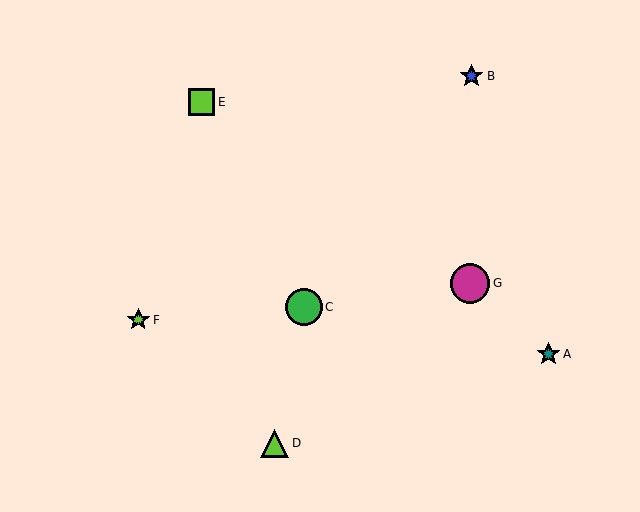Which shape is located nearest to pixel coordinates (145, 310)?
The lime star (labeled F) at (138, 320) is nearest to that location.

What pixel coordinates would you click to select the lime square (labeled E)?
Click at (202, 102) to select the lime square E.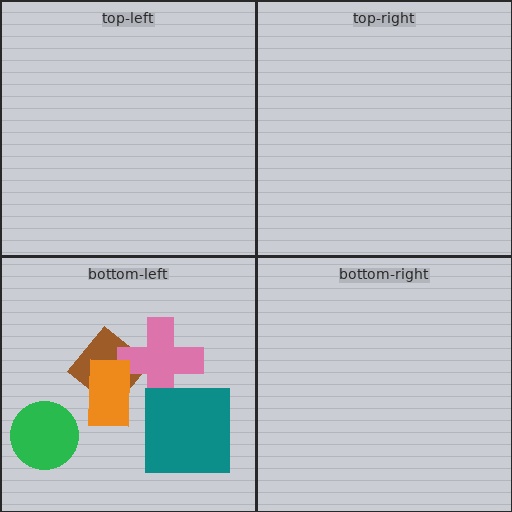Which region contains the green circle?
The bottom-left region.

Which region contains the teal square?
The bottom-left region.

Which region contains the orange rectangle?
The bottom-left region.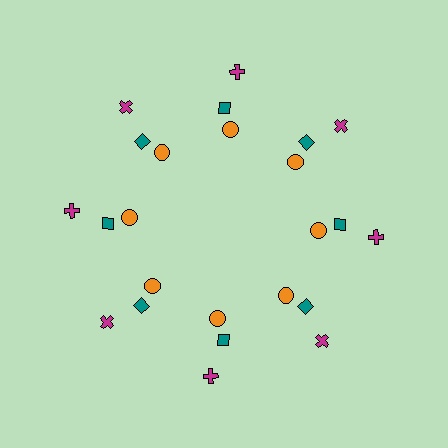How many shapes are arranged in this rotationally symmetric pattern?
There are 24 shapes, arranged in 8 groups of 3.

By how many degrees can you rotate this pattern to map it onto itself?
The pattern maps onto itself every 45 degrees of rotation.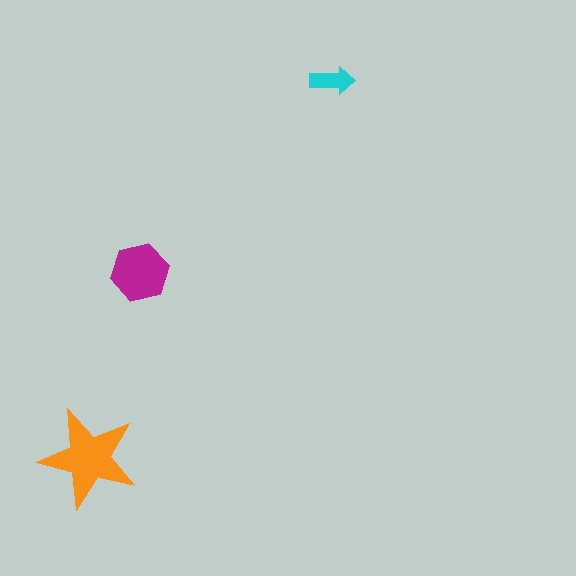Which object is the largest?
The orange star.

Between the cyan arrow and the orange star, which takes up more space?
The orange star.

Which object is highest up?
The cyan arrow is topmost.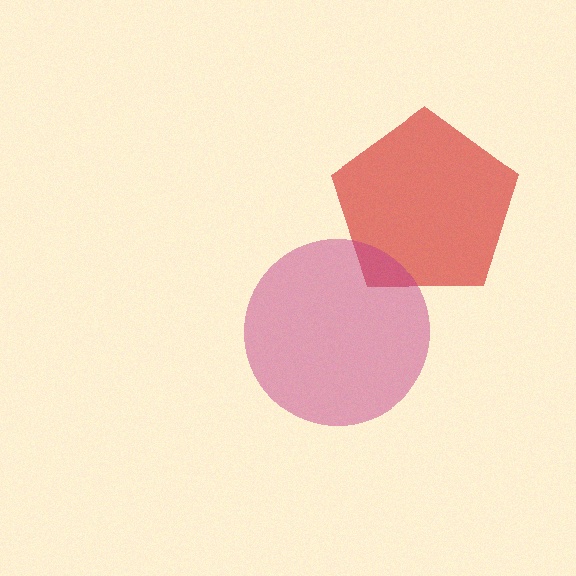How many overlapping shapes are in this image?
There are 2 overlapping shapes in the image.